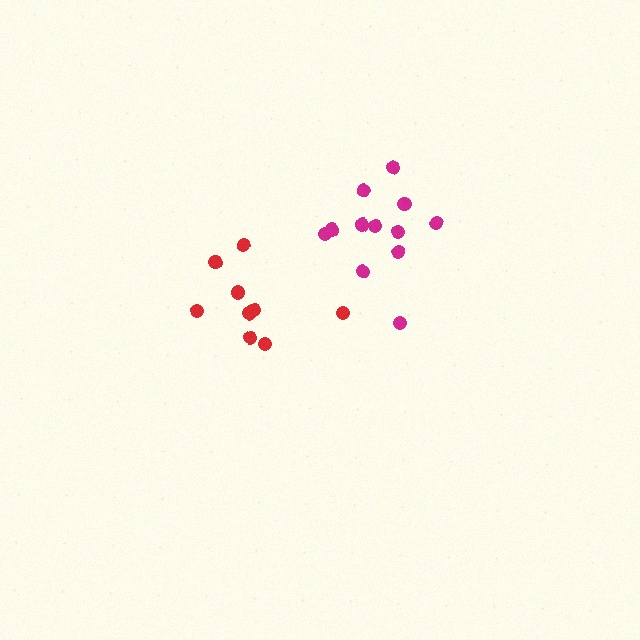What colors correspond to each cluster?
The clusters are colored: red, magenta.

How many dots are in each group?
Group 1: 9 dots, Group 2: 12 dots (21 total).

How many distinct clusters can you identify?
There are 2 distinct clusters.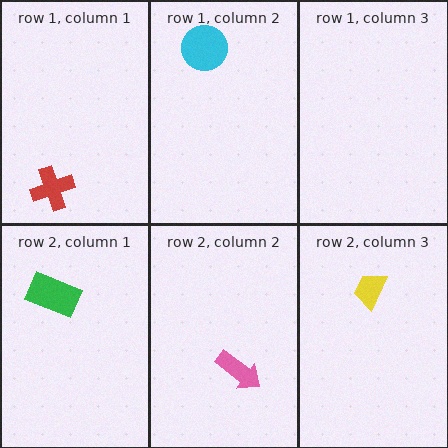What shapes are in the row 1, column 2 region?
The cyan circle.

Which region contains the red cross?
The row 1, column 1 region.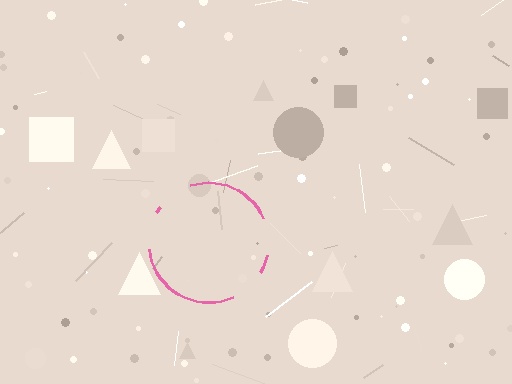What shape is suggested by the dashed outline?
The dashed outline suggests a circle.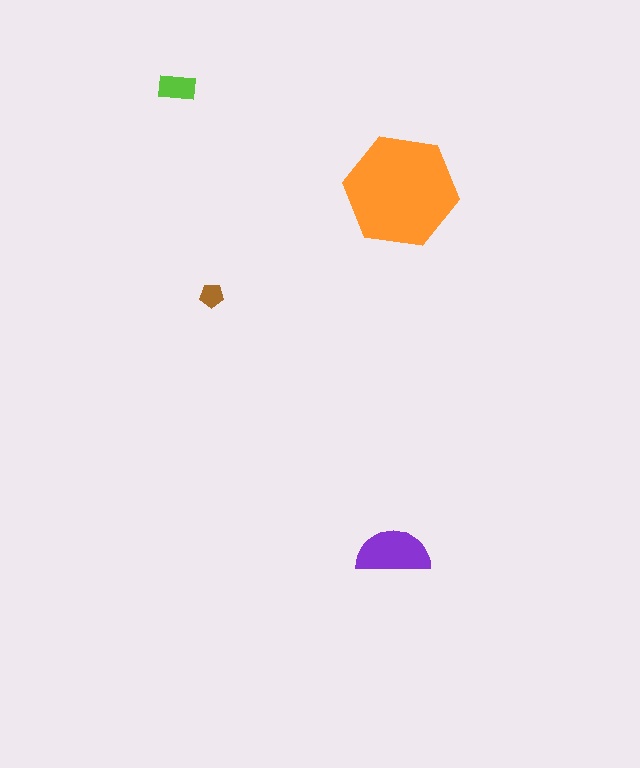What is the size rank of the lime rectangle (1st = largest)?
3rd.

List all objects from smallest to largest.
The brown pentagon, the lime rectangle, the purple semicircle, the orange hexagon.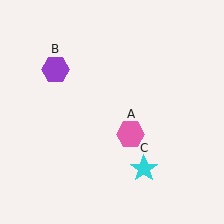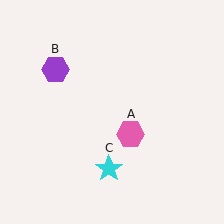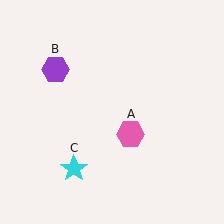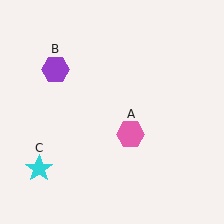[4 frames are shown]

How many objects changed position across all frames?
1 object changed position: cyan star (object C).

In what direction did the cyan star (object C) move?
The cyan star (object C) moved left.